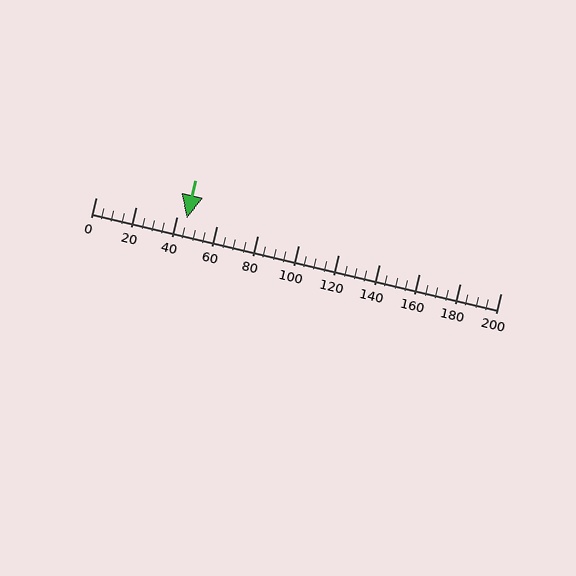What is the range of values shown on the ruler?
The ruler shows values from 0 to 200.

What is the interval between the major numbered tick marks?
The major tick marks are spaced 20 units apart.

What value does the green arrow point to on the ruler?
The green arrow points to approximately 45.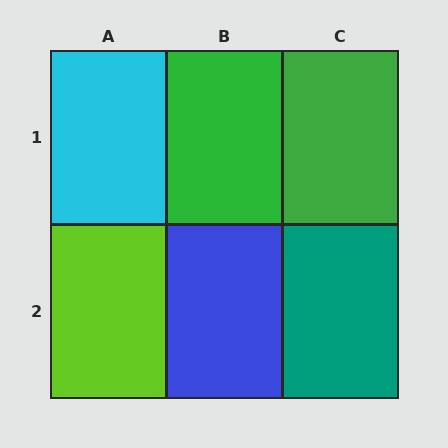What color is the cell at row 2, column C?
Teal.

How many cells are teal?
1 cell is teal.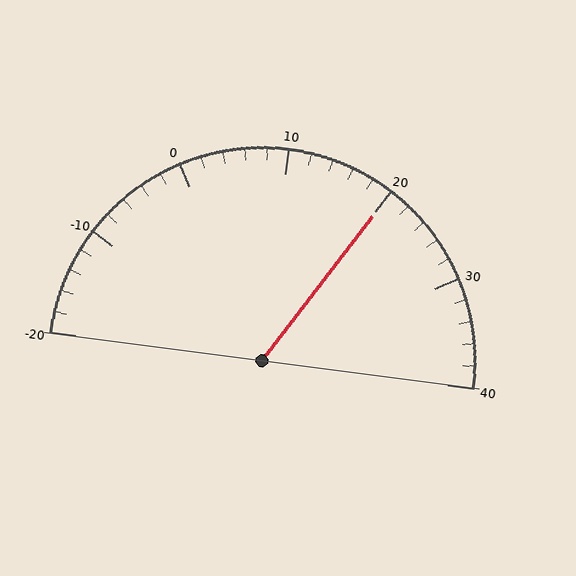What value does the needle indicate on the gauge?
The needle indicates approximately 20.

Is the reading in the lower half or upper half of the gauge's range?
The reading is in the upper half of the range (-20 to 40).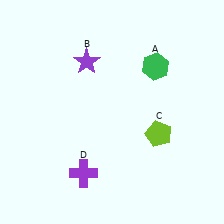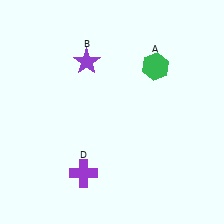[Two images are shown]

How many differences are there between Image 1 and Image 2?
There is 1 difference between the two images.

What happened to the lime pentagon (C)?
The lime pentagon (C) was removed in Image 2. It was in the bottom-right area of Image 1.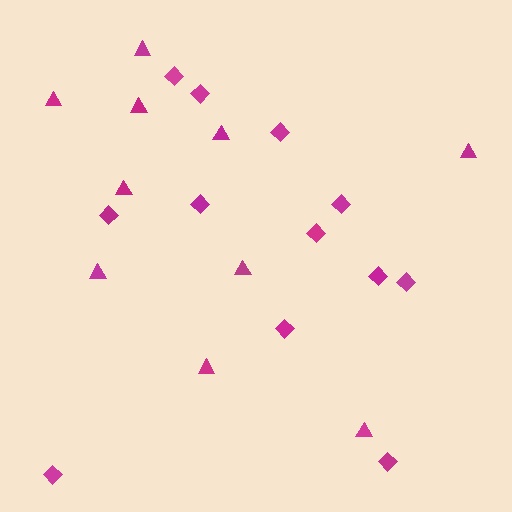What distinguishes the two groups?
There are 2 groups: one group of triangles (10) and one group of diamonds (12).